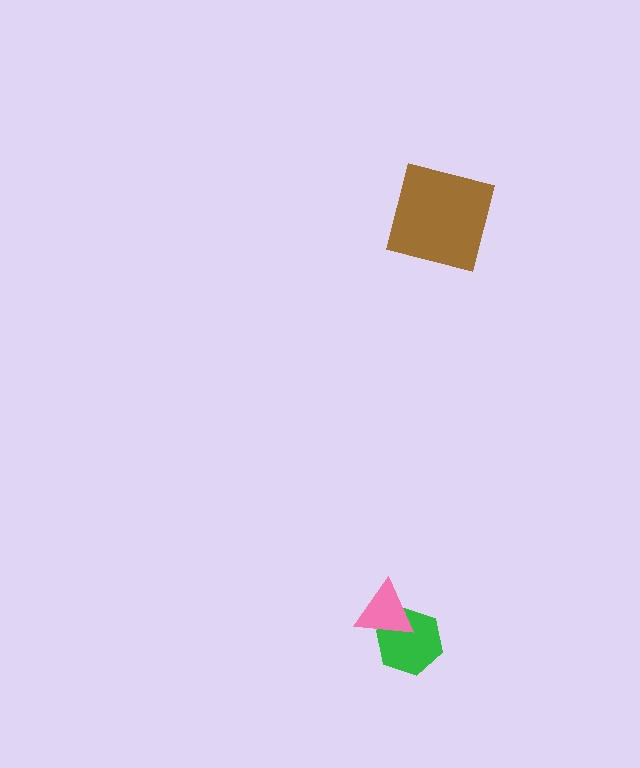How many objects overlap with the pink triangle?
1 object overlaps with the pink triangle.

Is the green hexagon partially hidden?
Yes, it is partially covered by another shape.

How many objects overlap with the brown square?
0 objects overlap with the brown square.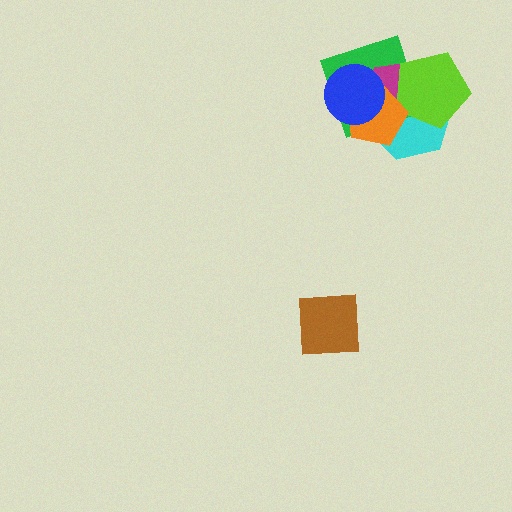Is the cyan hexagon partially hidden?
Yes, it is partially covered by another shape.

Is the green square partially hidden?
Yes, it is partially covered by another shape.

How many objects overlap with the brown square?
0 objects overlap with the brown square.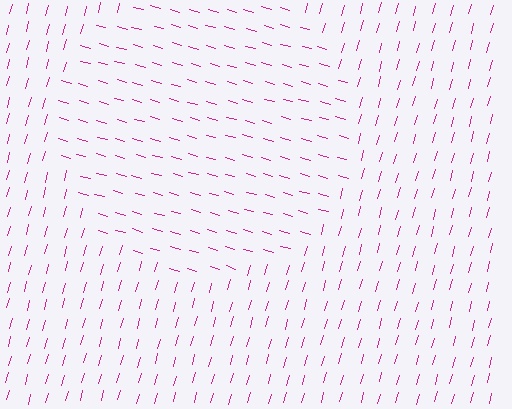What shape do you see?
I see a circle.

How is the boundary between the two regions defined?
The boundary is defined purely by a change in line orientation (approximately 90 degrees difference). All lines are the same color and thickness.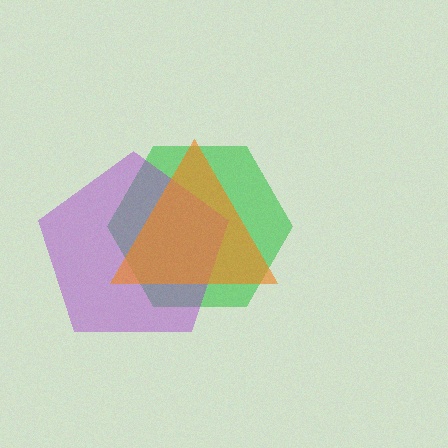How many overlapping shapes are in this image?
There are 3 overlapping shapes in the image.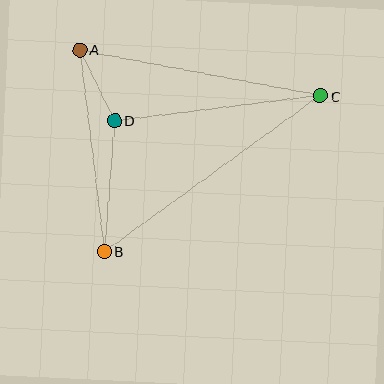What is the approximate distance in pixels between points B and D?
The distance between B and D is approximately 131 pixels.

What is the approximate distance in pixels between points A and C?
The distance between A and C is approximately 245 pixels.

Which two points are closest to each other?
Points A and D are closest to each other.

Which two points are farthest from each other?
Points B and C are farthest from each other.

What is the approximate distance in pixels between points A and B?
The distance between A and B is approximately 203 pixels.